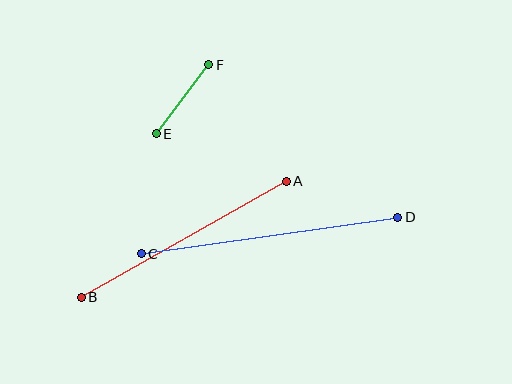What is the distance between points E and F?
The distance is approximately 87 pixels.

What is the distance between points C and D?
The distance is approximately 259 pixels.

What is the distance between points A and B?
The distance is approximately 235 pixels.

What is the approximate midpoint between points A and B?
The midpoint is at approximately (184, 239) pixels.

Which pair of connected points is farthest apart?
Points C and D are farthest apart.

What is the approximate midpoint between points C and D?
The midpoint is at approximately (269, 235) pixels.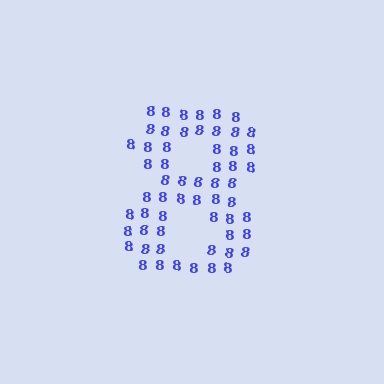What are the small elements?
The small elements are digit 8's.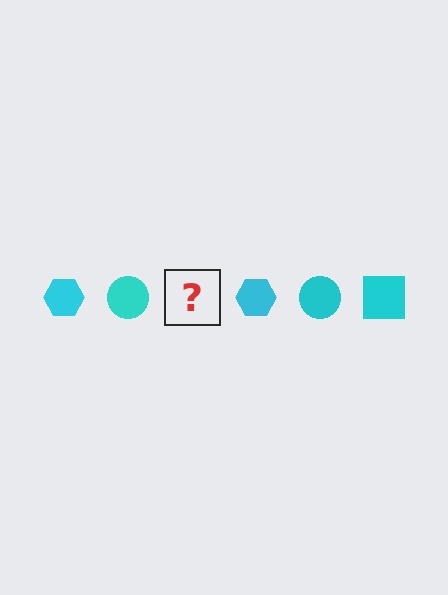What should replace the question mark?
The question mark should be replaced with a cyan square.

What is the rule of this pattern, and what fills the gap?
The rule is that the pattern cycles through hexagon, circle, square shapes in cyan. The gap should be filled with a cyan square.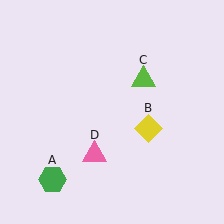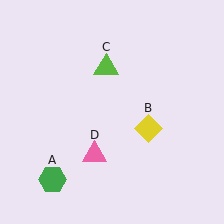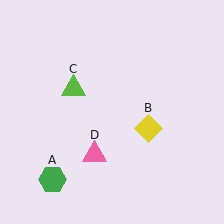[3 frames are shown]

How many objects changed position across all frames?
1 object changed position: lime triangle (object C).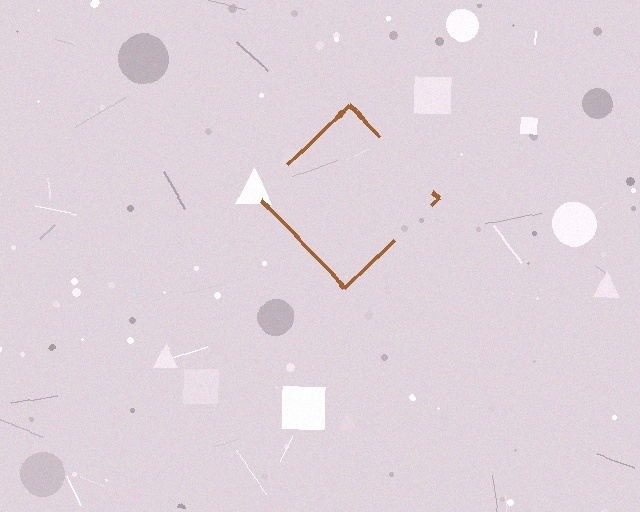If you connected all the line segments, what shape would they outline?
They would outline a diamond.